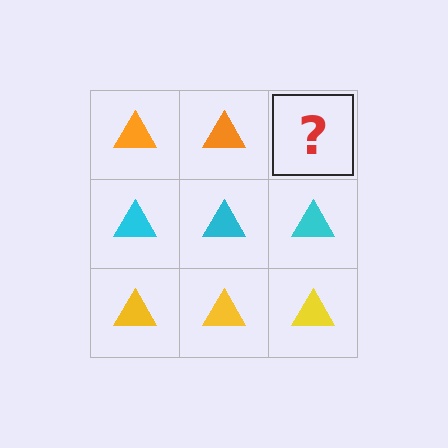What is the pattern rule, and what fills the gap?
The rule is that each row has a consistent color. The gap should be filled with an orange triangle.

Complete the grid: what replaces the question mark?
The question mark should be replaced with an orange triangle.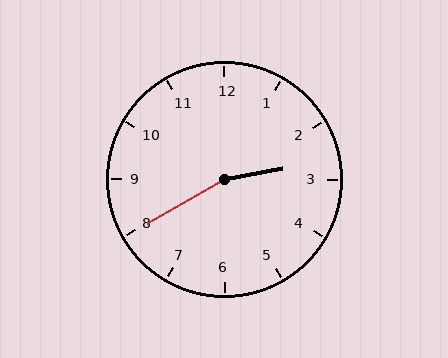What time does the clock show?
2:40.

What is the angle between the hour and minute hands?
Approximately 160 degrees.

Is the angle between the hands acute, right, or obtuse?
It is obtuse.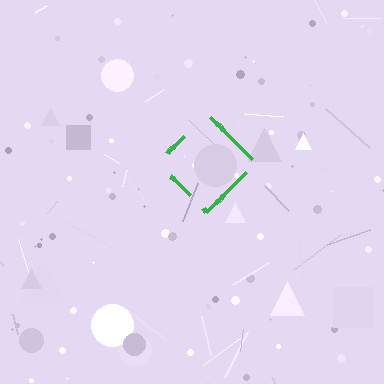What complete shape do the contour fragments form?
The contour fragments form a diamond.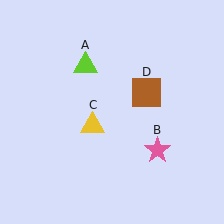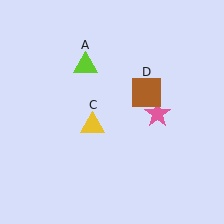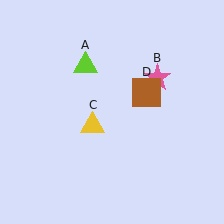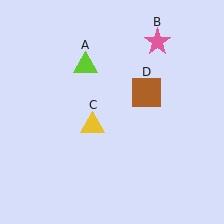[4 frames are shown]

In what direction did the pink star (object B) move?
The pink star (object B) moved up.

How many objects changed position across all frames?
1 object changed position: pink star (object B).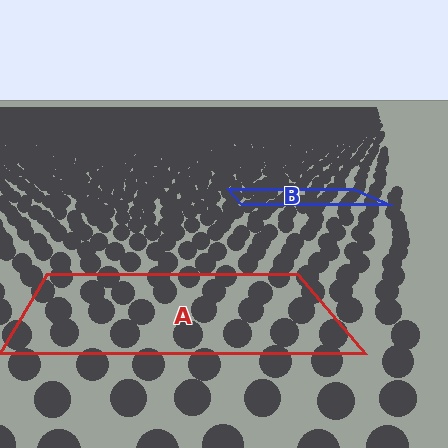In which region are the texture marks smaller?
The texture marks are smaller in region B, because it is farther away.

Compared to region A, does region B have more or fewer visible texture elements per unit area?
Region B has more texture elements per unit area — they are packed more densely because it is farther away.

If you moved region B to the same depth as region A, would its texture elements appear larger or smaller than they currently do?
They would appear larger. At a closer depth, the same texture elements are projected at a bigger on-screen size.